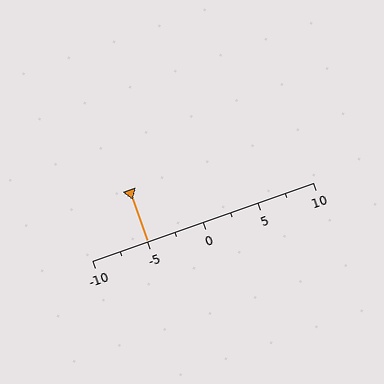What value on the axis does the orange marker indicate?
The marker indicates approximately -5.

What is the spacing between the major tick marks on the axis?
The major ticks are spaced 5 apart.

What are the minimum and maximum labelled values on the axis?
The axis runs from -10 to 10.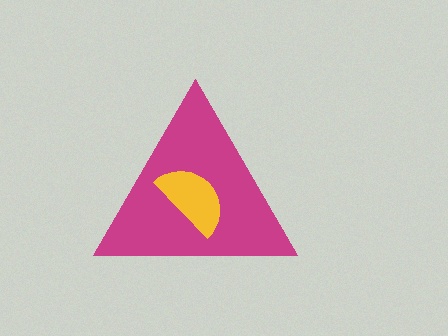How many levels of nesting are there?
2.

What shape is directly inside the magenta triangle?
The yellow semicircle.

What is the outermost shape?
The magenta triangle.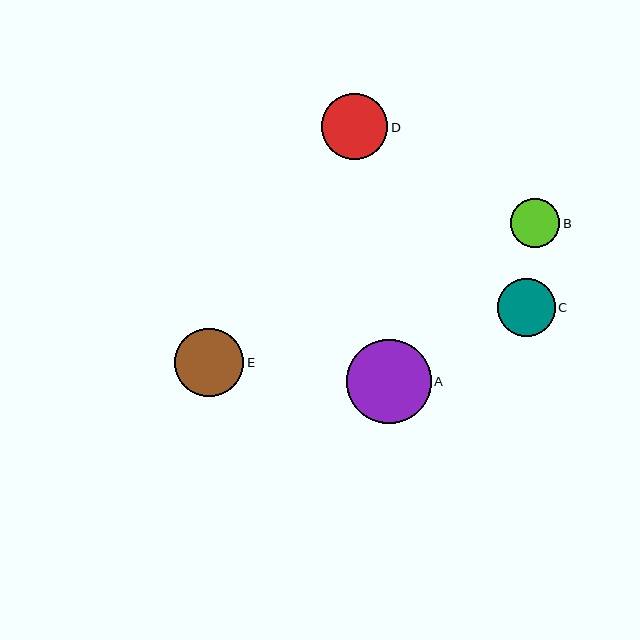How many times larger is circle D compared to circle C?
Circle D is approximately 1.1 times the size of circle C.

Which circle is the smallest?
Circle B is the smallest with a size of approximately 49 pixels.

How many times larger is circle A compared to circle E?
Circle A is approximately 1.2 times the size of circle E.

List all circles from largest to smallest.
From largest to smallest: A, E, D, C, B.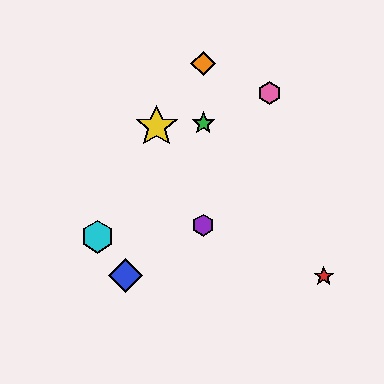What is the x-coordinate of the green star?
The green star is at x≈203.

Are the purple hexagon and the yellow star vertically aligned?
No, the purple hexagon is at x≈203 and the yellow star is at x≈157.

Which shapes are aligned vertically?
The green star, the purple hexagon, the orange diamond are aligned vertically.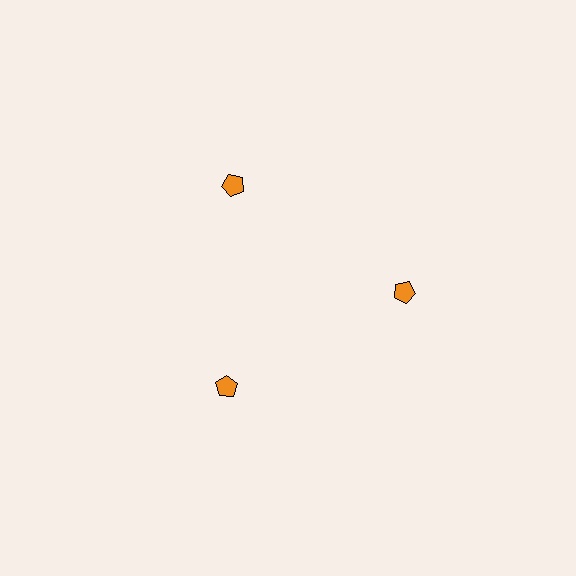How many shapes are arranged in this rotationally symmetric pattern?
There are 3 shapes, arranged in 3 groups of 1.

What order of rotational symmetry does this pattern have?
This pattern has 3-fold rotational symmetry.